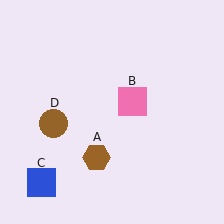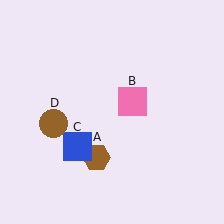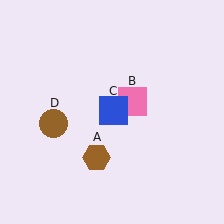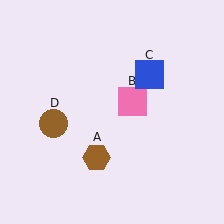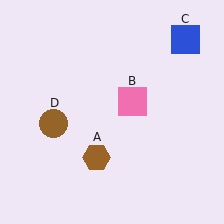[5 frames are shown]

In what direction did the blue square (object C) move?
The blue square (object C) moved up and to the right.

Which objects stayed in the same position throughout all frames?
Brown hexagon (object A) and pink square (object B) and brown circle (object D) remained stationary.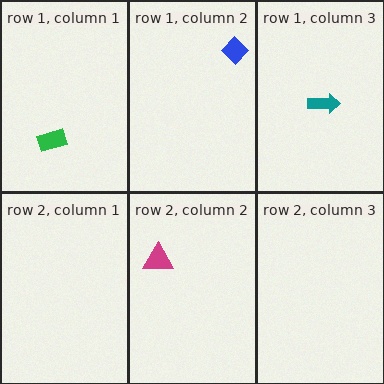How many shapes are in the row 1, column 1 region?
1.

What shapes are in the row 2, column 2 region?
The magenta triangle.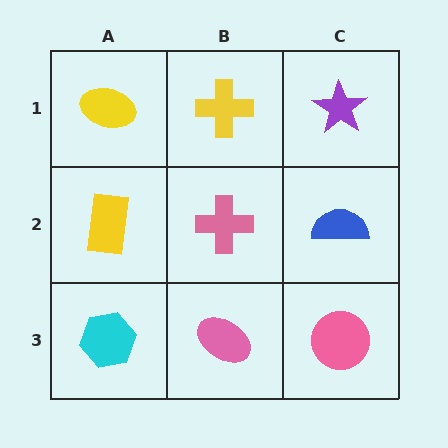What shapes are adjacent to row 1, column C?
A blue semicircle (row 2, column C), a yellow cross (row 1, column B).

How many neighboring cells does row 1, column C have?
2.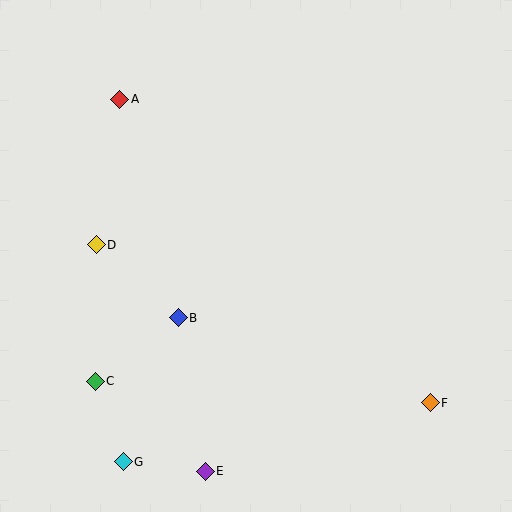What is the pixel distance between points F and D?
The distance between F and D is 370 pixels.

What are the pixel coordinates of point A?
Point A is at (120, 99).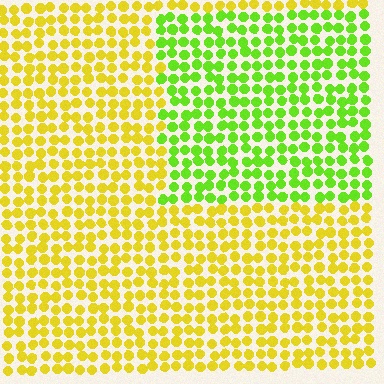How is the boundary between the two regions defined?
The boundary is defined purely by a slight shift in hue (about 44 degrees). Spacing, size, and orientation are identical on both sides.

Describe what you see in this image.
The image is filled with small yellow elements in a uniform arrangement. A rectangle-shaped region is visible where the elements are tinted to a slightly different hue, forming a subtle color boundary.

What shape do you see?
I see a rectangle.